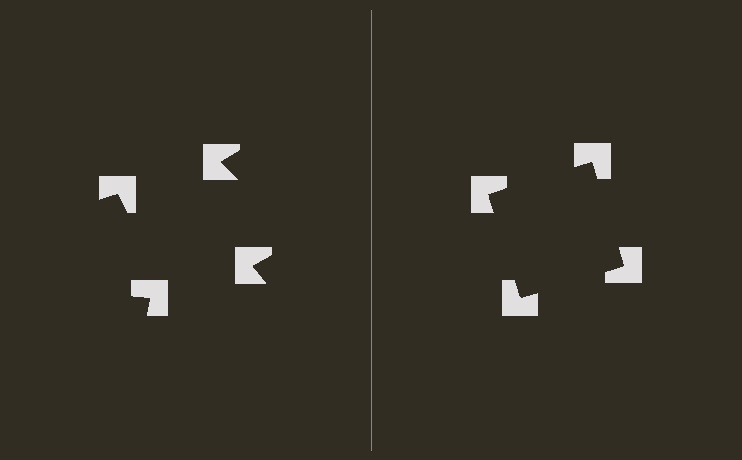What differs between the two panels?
The notched squares are positioned identically on both sides; only the wedge orientations differ. On the right they align to a square; on the left they are misaligned.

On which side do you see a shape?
An illusory square appears on the right side. On the left side the wedge cuts are rotated, so no coherent shape forms.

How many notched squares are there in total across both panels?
8 — 4 on each side.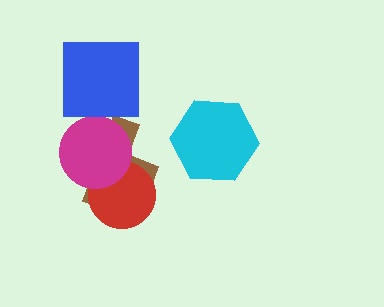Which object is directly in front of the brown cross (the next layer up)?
The red circle is directly in front of the brown cross.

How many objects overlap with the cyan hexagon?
0 objects overlap with the cyan hexagon.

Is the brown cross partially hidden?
Yes, it is partially covered by another shape.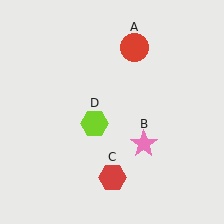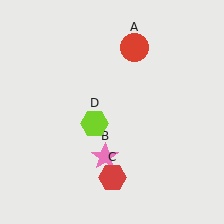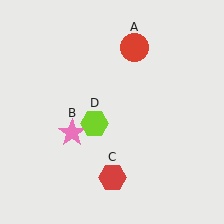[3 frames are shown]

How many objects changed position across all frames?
1 object changed position: pink star (object B).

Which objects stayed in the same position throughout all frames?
Red circle (object A) and red hexagon (object C) and lime hexagon (object D) remained stationary.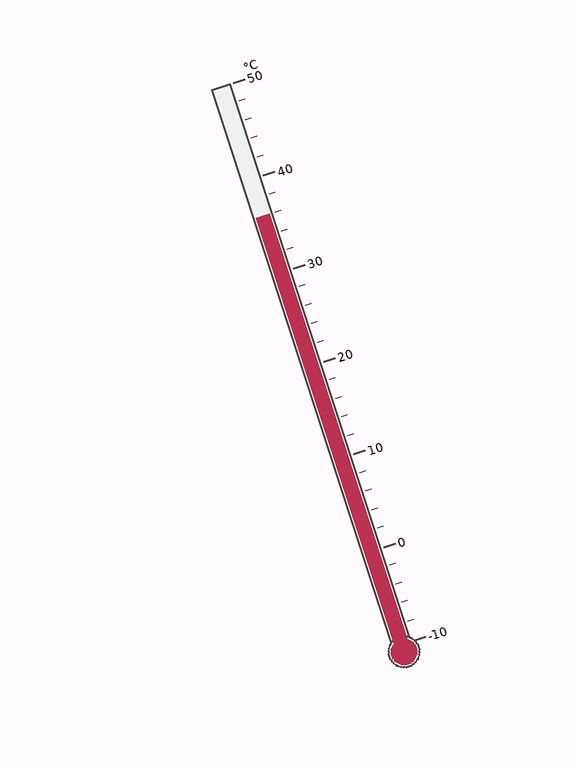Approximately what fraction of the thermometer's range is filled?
The thermometer is filled to approximately 75% of its range.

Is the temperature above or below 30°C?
The temperature is above 30°C.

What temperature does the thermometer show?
The thermometer shows approximately 36°C.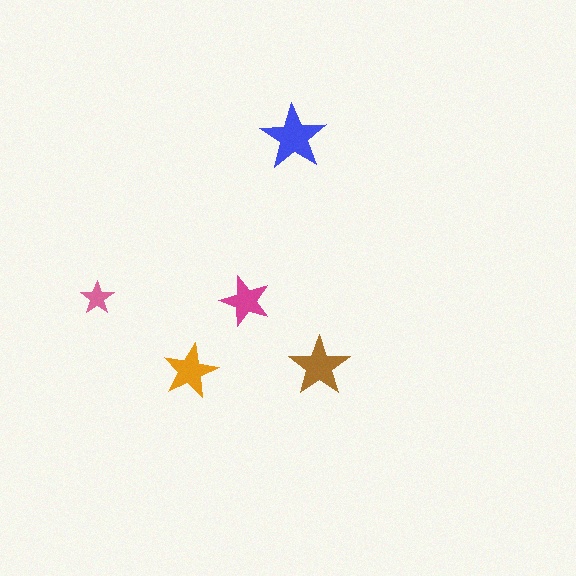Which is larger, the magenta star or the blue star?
The blue one.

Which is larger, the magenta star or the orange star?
The orange one.